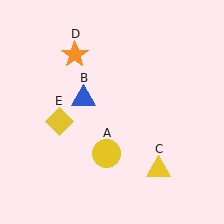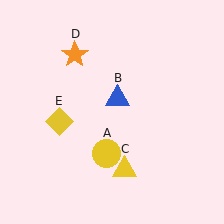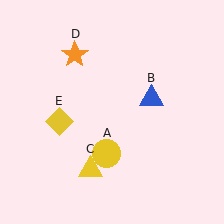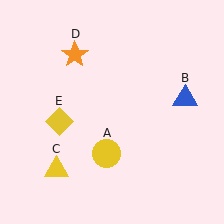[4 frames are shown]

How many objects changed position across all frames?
2 objects changed position: blue triangle (object B), yellow triangle (object C).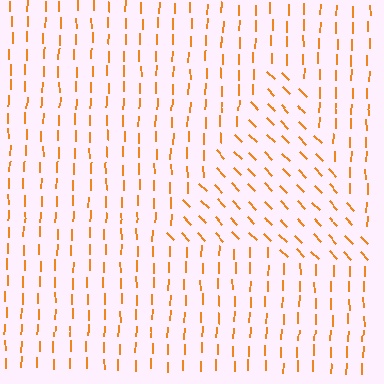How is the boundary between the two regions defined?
The boundary is defined purely by a change in line orientation (approximately 45 degrees difference). All lines are the same color and thickness.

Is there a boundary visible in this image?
Yes, there is a texture boundary formed by a change in line orientation.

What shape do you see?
I see a triangle.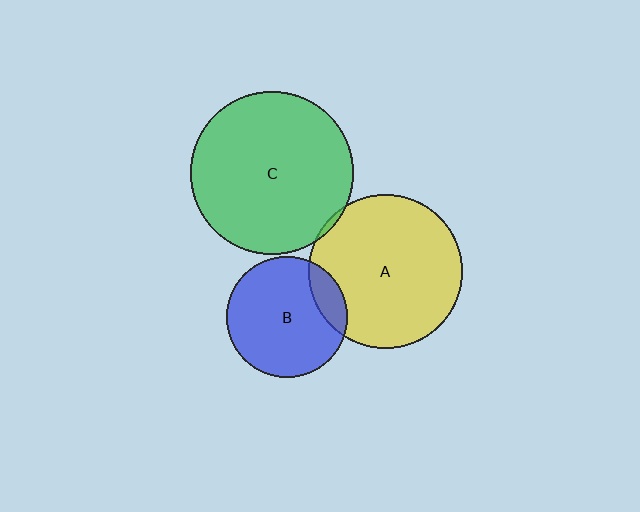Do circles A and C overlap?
Yes.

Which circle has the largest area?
Circle C (green).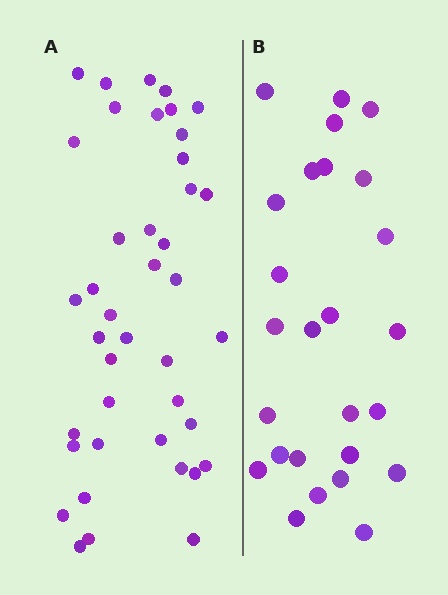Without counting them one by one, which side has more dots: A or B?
Region A (the left region) has more dots.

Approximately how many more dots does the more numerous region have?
Region A has approximately 15 more dots than region B.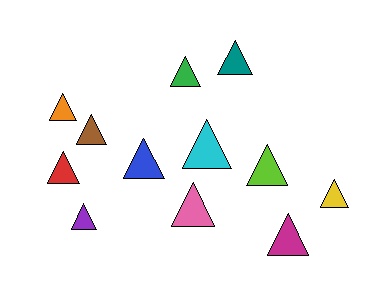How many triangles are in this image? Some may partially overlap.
There are 12 triangles.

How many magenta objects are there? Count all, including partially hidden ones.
There is 1 magenta object.